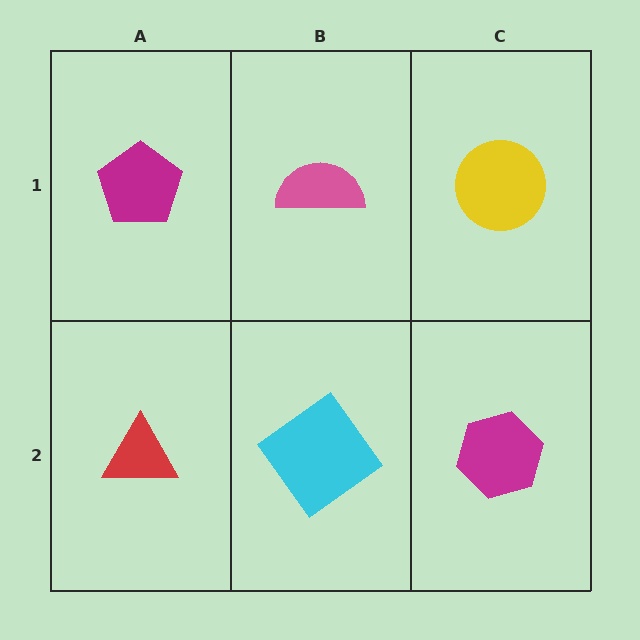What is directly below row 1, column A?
A red triangle.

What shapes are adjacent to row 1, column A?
A red triangle (row 2, column A), a pink semicircle (row 1, column B).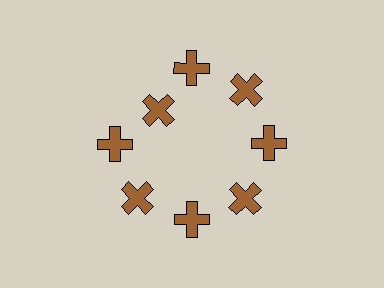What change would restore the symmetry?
The symmetry would be restored by moving it outward, back onto the ring so that all 8 crosses sit at equal angles and equal distance from the center.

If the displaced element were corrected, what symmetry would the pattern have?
It would have 8-fold rotational symmetry — the pattern would map onto itself every 45 degrees.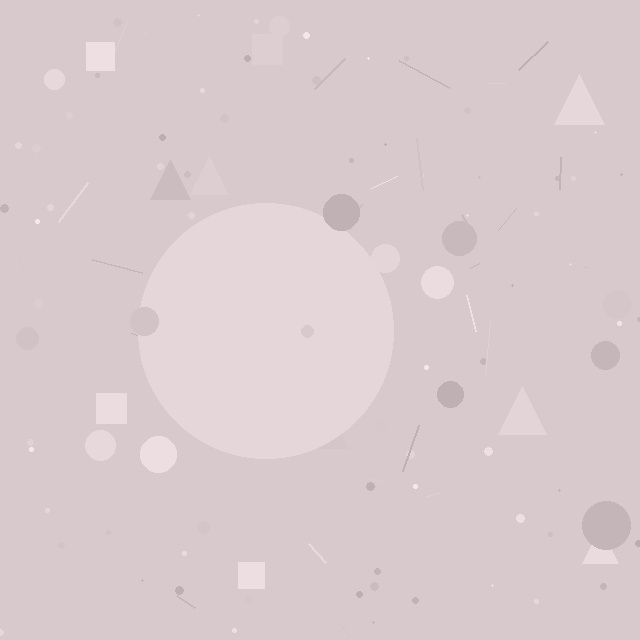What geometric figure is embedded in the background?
A circle is embedded in the background.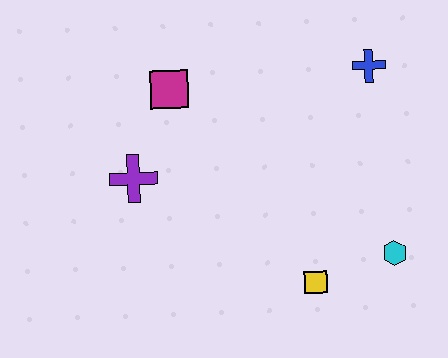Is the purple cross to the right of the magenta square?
No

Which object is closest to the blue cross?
The cyan hexagon is closest to the blue cross.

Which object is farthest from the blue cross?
The purple cross is farthest from the blue cross.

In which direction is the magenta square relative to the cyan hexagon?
The magenta square is to the left of the cyan hexagon.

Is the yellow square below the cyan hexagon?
Yes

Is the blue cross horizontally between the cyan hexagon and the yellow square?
Yes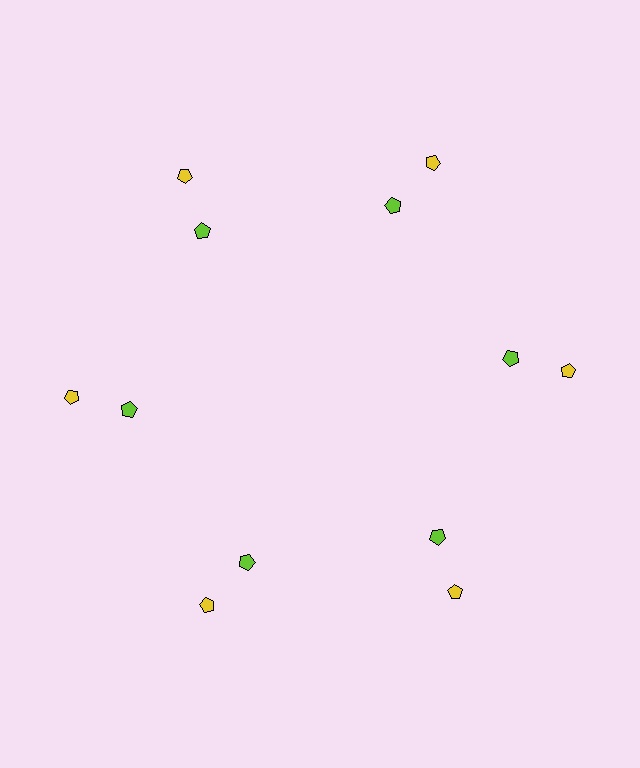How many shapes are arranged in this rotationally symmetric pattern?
There are 12 shapes, arranged in 6 groups of 2.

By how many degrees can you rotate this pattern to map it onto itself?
The pattern maps onto itself every 60 degrees of rotation.